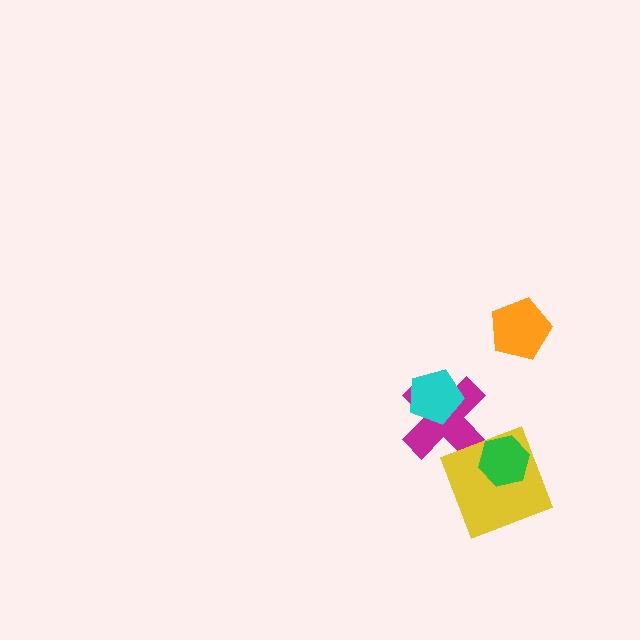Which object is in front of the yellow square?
The green hexagon is in front of the yellow square.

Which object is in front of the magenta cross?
The cyan pentagon is in front of the magenta cross.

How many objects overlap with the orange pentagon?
0 objects overlap with the orange pentagon.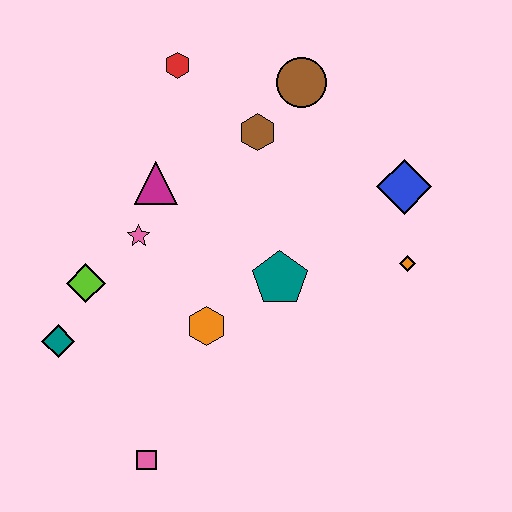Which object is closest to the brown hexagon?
The brown circle is closest to the brown hexagon.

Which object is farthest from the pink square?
The brown circle is farthest from the pink square.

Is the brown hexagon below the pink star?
No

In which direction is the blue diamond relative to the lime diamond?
The blue diamond is to the right of the lime diamond.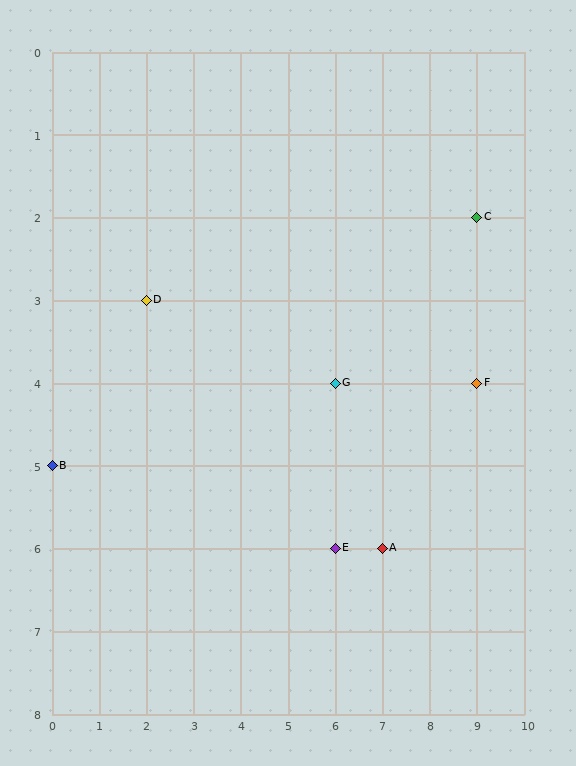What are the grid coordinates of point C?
Point C is at grid coordinates (9, 2).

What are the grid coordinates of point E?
Point E is at grid coordinates (6, 6).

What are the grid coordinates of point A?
Point A is at grid coordinates (7, 6).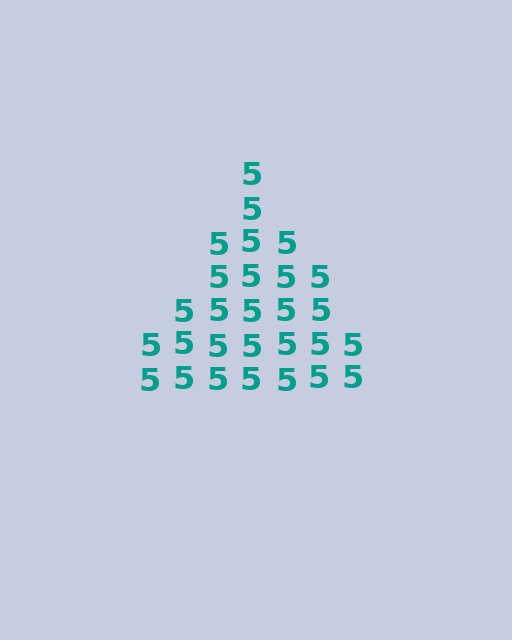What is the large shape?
The large shape is a triangle.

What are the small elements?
The small elements are digit 5's.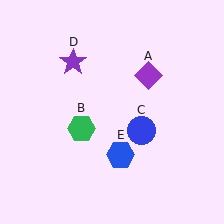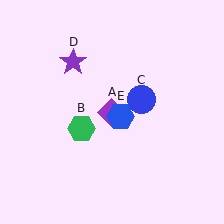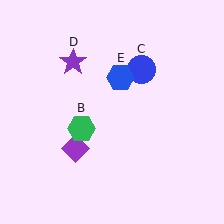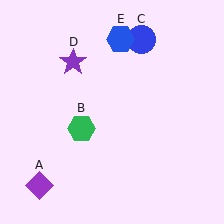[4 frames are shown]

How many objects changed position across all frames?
3 objects changed position: purple diamond (object A), blue circle (object C), blue hexagon (object E).